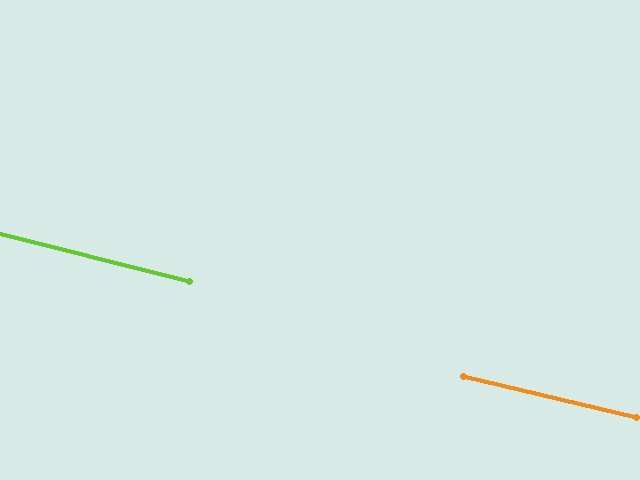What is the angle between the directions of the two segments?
Approximately 1 degree.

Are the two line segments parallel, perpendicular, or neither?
Parallel — their directions differ by only 0.7°.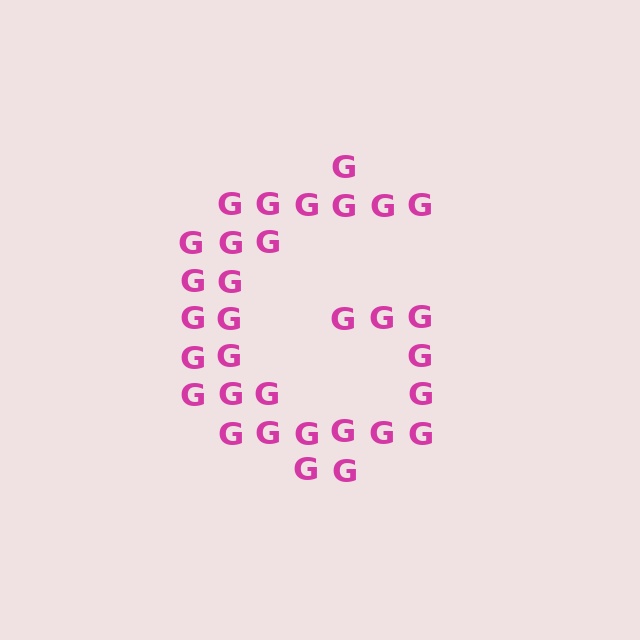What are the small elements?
The small elements are letter G's.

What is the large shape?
The large shape is the letter G.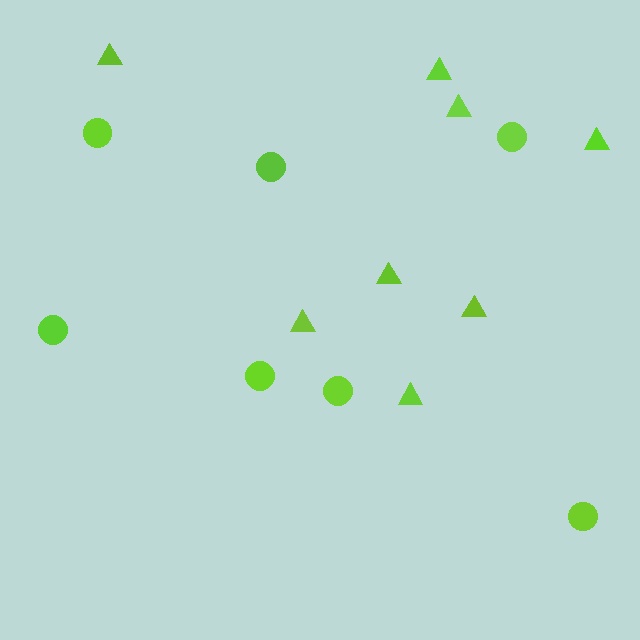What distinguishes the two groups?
There are 2 groups: one group of circles (7) and one group of triangles (8).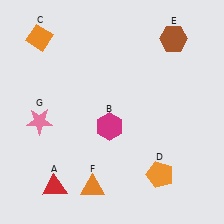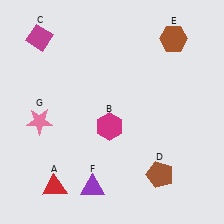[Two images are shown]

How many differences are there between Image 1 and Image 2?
There are 3 differences between the two images.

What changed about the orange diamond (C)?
In Image 1, C is orange. In Image 2, it changed to magenta.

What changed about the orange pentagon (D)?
In Image 1, D is orange. In Image 2, it changed to brown.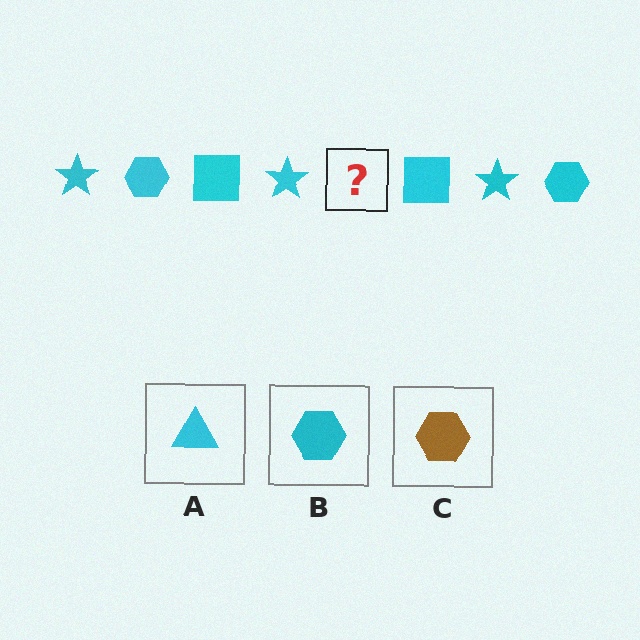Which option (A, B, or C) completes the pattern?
B.